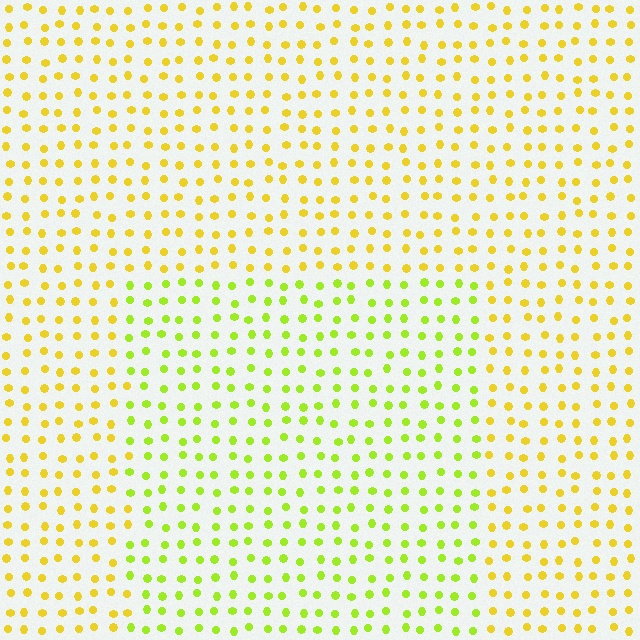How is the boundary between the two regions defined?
The boundary is defined purely by a slight shift in hue (about 32 degrees). Spacing, size, and orientation are identical on both sides.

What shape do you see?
I see a rectangle.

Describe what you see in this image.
The image is filled with small yellow elements in a uniform arrangement. A rectangle-shaped region is visible where the elements are tinted to a slightly different hue, forming a subtle color boundary.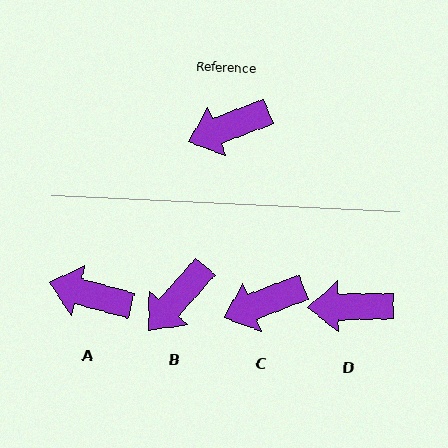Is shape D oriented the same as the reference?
No, it is off by about 20 degrees.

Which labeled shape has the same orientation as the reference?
C.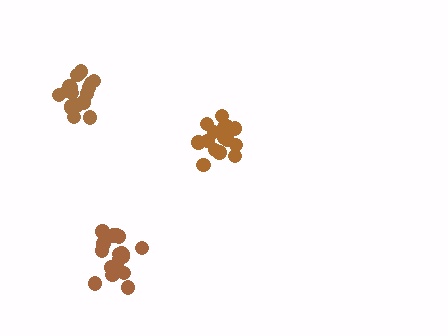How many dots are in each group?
Group 1: 17 dots, Group 2: 15 dots, Group 3: 18 dots (50 total).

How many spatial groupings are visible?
There are 3 spatial groupings.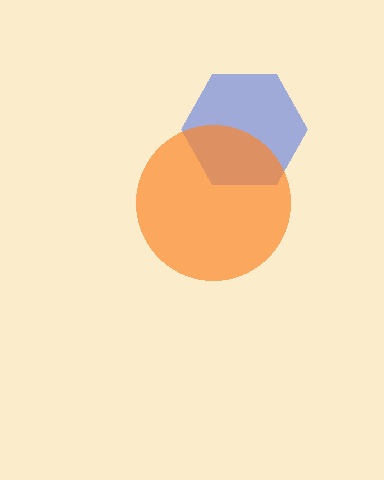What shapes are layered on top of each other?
The layered shapes are: a blue hexagon, an orange circle.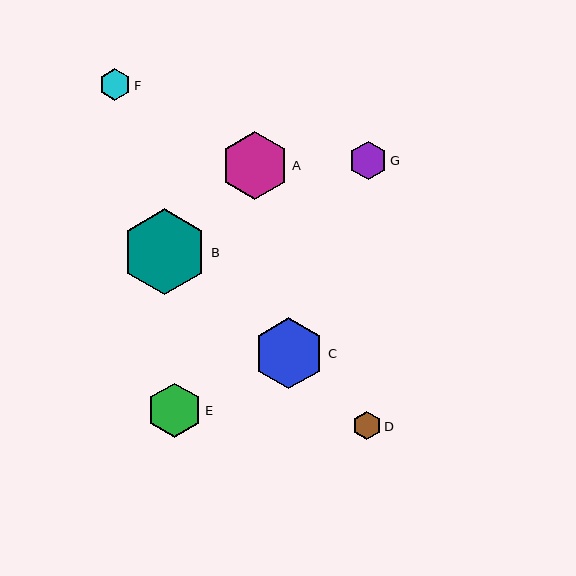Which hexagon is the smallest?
Hexagon D is the smallest with a size of approximately 29 pixels.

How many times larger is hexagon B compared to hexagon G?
Hexagon B is approximately 2.2 times the size of hexagon G.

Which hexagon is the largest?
Hexagon B is the largest with a size of approximately 86 pixels.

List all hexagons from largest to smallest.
From largest to smallest: B, C, A, E, G, F, D.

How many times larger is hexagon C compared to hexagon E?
Hexagon C is approximately 1.3 times the size of hexagon E.